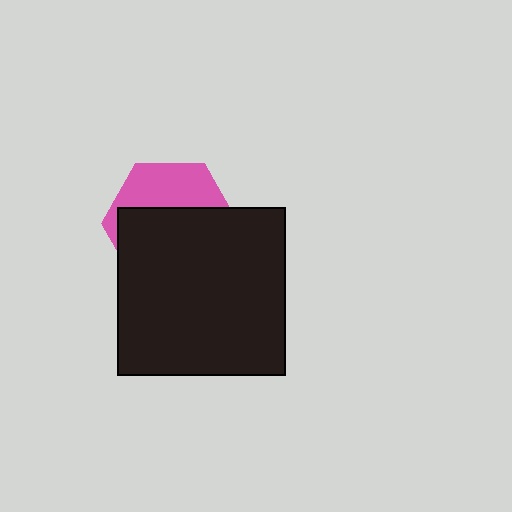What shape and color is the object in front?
The object in front is a black square.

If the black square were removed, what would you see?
You would see the complete pink hexagon.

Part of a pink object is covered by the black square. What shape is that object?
It is a hexagon.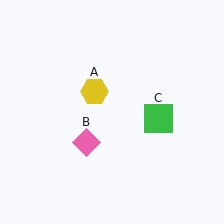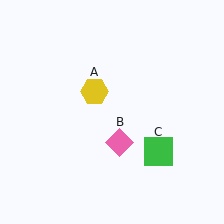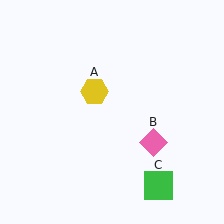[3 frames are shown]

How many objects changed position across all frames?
2 objects changed position: pink diamond (object B), green square (object C).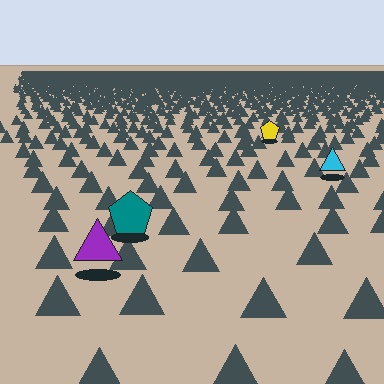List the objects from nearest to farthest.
From nearest to farthest: the purple triangle, the teal pentagon, the cyan triangle, the yellow pentagon.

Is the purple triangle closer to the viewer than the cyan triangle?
Yes. The purple triangle is closer — you can tell from the texture gradient: the ground texture is coarser near it.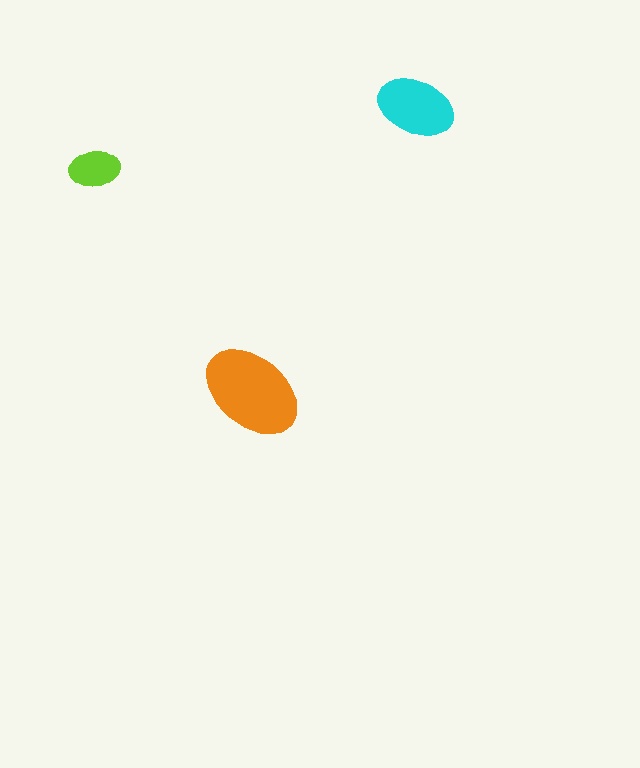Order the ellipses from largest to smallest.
the orange one, the cyan one, the lime one.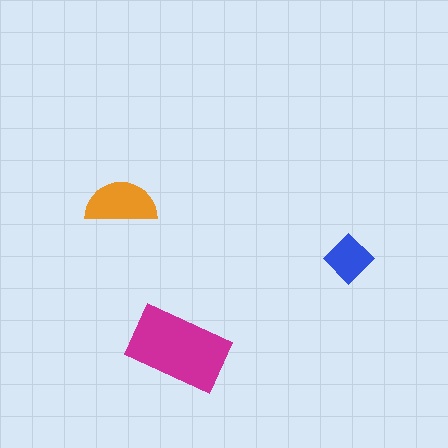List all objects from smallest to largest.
The blue diamond, the orange semicircle, the magenta rectangle.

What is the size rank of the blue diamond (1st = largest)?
3rd.